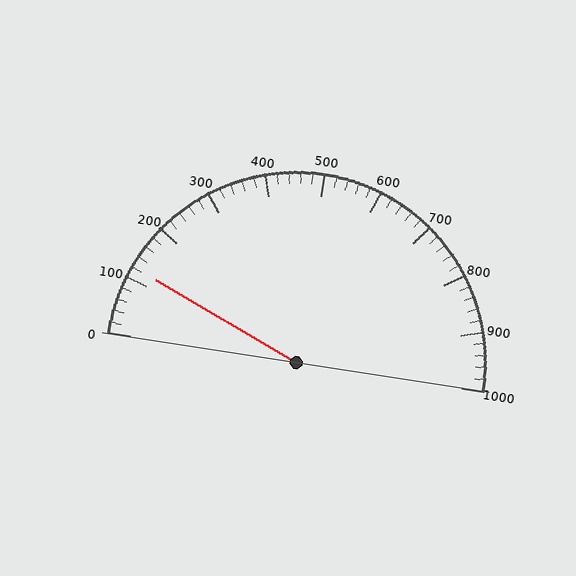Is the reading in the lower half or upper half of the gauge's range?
The reading is in the lower half of the range (0 to 1000).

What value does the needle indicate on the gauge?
The needle indicates approximately 120.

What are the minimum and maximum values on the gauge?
The gauge ranges from 0 to 1000.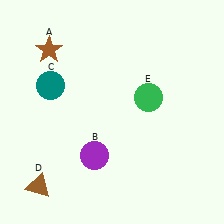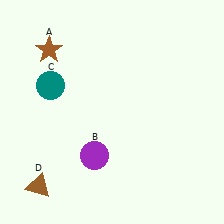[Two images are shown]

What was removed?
The green circle (E) was removed in Image 2.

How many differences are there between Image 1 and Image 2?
There is 1 difference between the two images.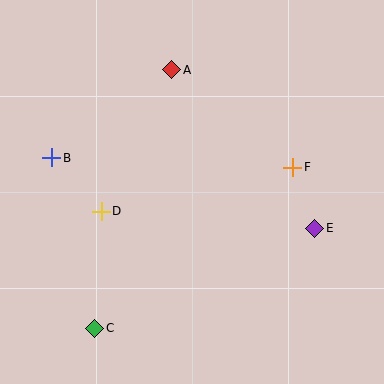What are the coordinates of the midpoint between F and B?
The midpoint between F and B is at (172, 163).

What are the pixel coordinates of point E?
Point E is at (315, 228).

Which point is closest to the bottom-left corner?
Point C is closest to the bottom-left corner.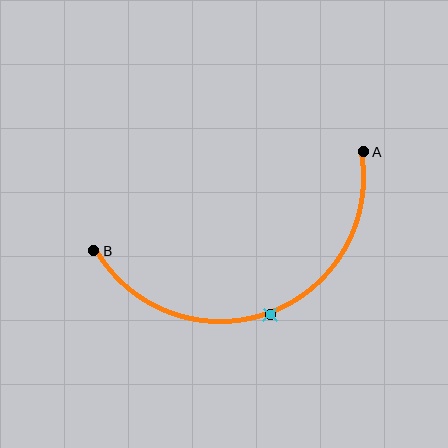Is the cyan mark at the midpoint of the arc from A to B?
Yes. The cyan mark lies on the arc at equal arc-length from both A and B — it is the arc midpoint.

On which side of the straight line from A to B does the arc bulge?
The arc bulges below the straight line connecting A and B.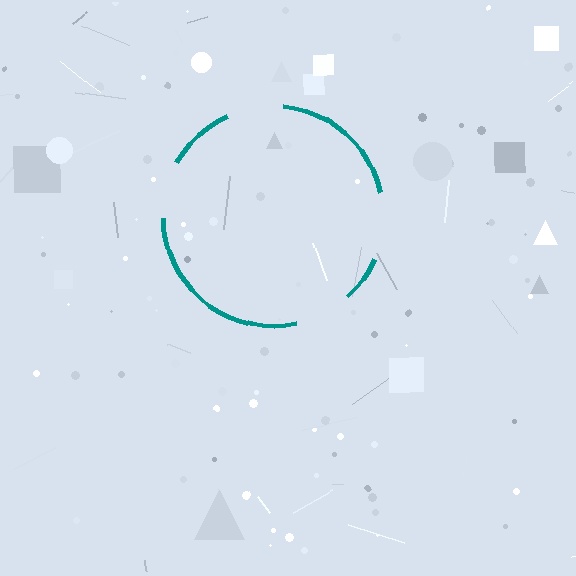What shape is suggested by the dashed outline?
The dashed outline suggests a circle.